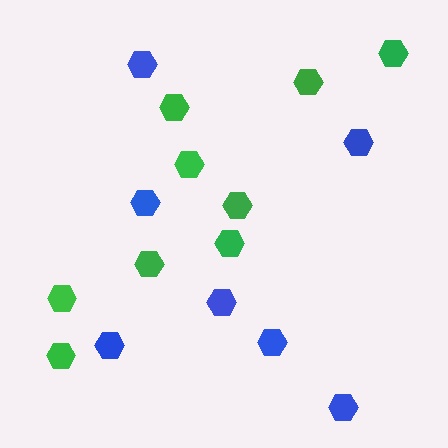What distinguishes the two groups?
There are 2 groups: one group of blue hexagons (7) and one group of green hexagons (9).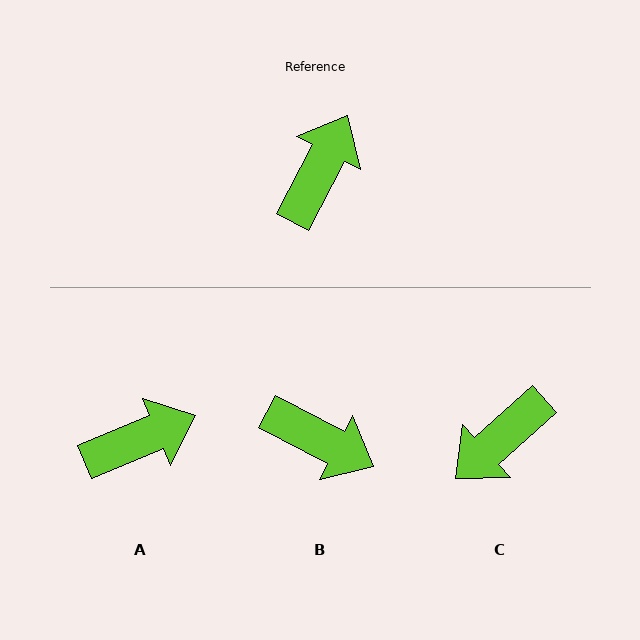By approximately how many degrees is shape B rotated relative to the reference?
Approximately 90 degrees clockwise.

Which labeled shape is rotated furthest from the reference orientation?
C, about 160 degrees away.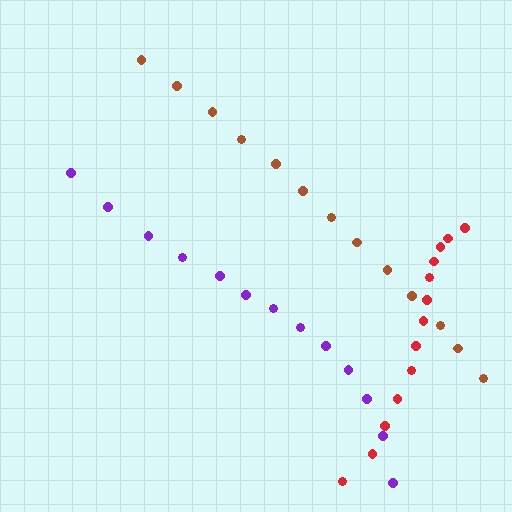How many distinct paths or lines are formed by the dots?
There are 3 distinct paths.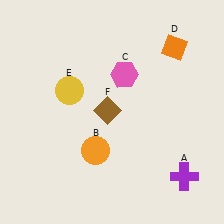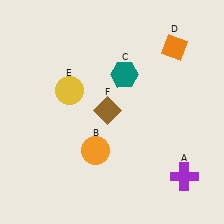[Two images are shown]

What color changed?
The hexagon (C) changed from pink in Image 1 to teal in Image 2.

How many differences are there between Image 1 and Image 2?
There is 1 difference between the two images.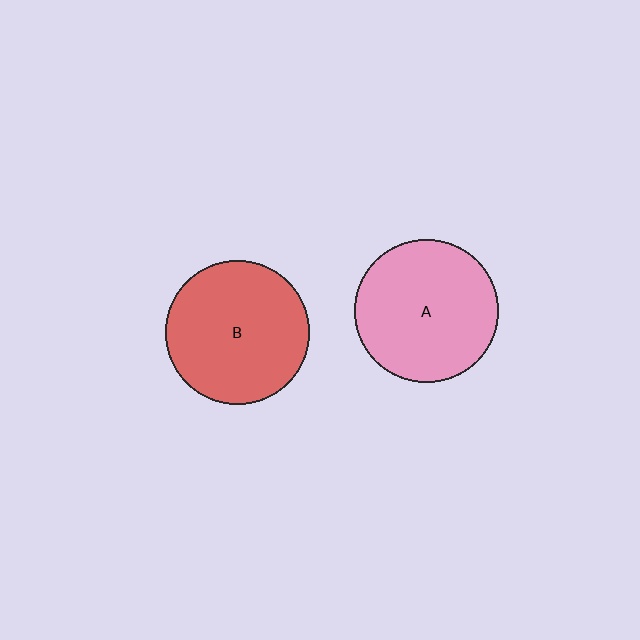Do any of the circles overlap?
No, none of the circles overlap.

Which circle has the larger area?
Circle A (pink).